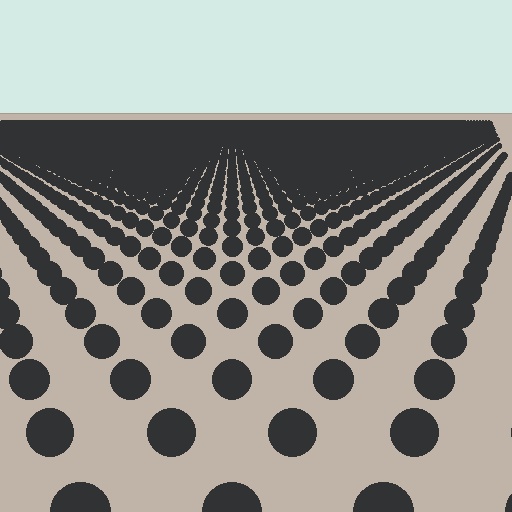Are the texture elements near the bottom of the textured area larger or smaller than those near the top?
Larger. Near the bottom, elements are closer to the viewer and appear at a bigger on-screen size.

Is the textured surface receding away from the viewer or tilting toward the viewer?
The surface is receding away from the viewer. Texture elements get smaller and denser toward the top.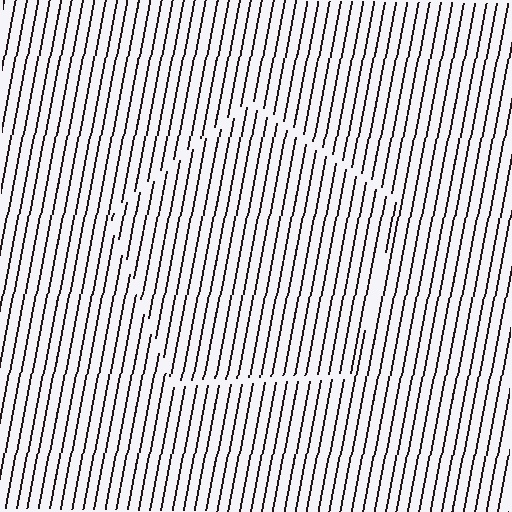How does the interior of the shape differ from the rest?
The interior of the shape contains the same grating, shifted by half a period — the contour is defined by the phase discontinuity where line-ends from the inner and outer gratings abut.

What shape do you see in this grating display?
An illusory pentagon. The interior of the shape contains the same grating, shifted by half a period — the contour is defined by the phase discontinuity where line-ends from the inner and outer gratings abut.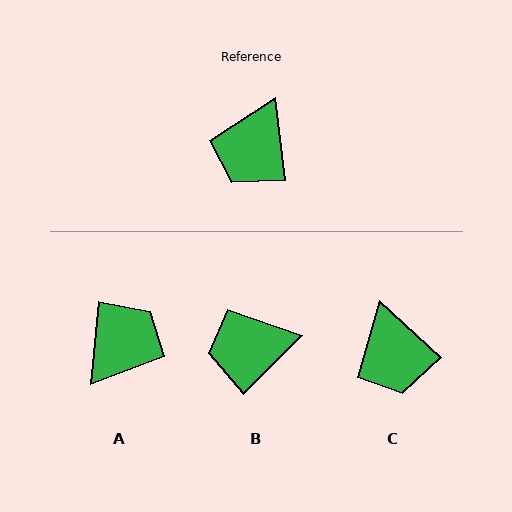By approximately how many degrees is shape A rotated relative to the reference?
Approximately 168 degrees counter-clockwise.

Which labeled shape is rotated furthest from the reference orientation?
A, about 168 degrees away.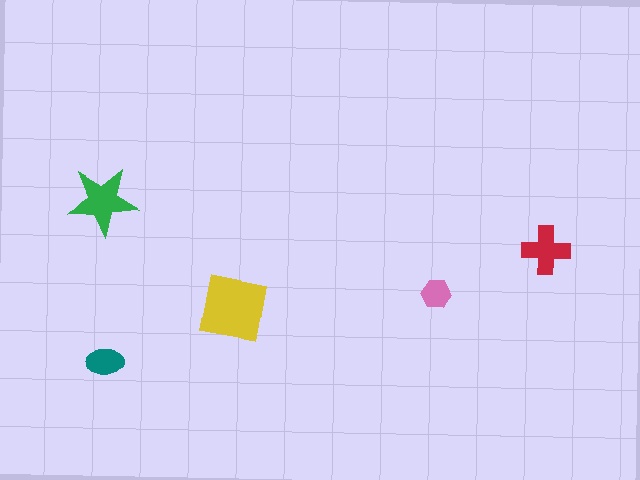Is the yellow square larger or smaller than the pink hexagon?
Larger.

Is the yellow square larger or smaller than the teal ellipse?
Larger.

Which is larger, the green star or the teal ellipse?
The green star.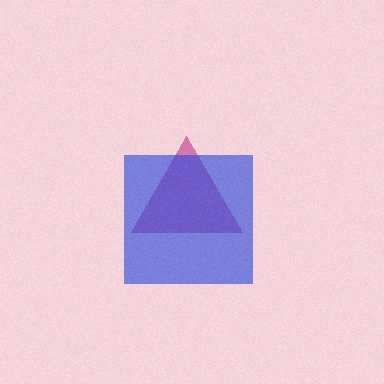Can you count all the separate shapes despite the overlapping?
Yes, there are 2 separate shapes.